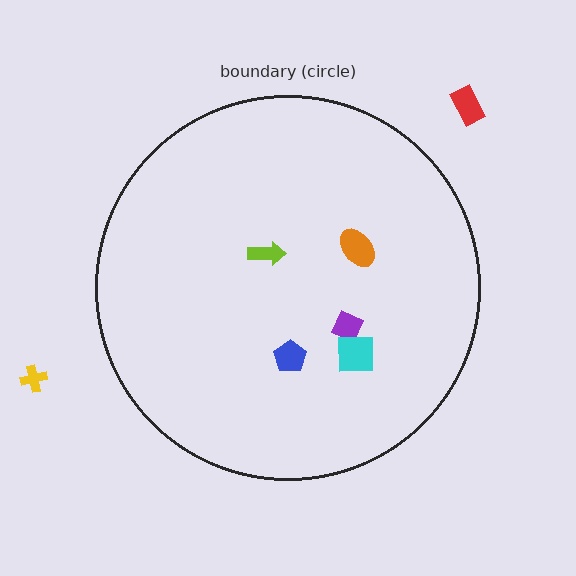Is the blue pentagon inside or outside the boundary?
Inside.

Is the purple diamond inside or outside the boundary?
Inside.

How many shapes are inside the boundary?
5 inside, 2 outside.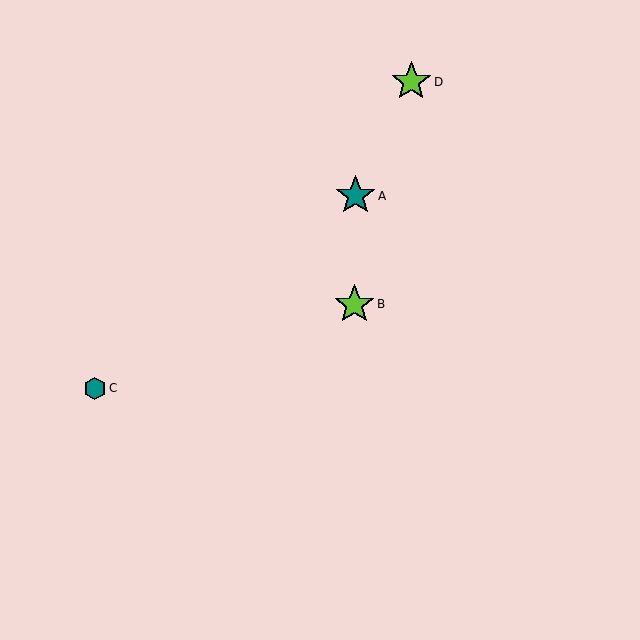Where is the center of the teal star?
The center of the teal star is at (356, 196).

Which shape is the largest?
The lime star (labeled B) is the largest.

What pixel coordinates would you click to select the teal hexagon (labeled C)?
Click at (95, 389) to select the teal hexagon C.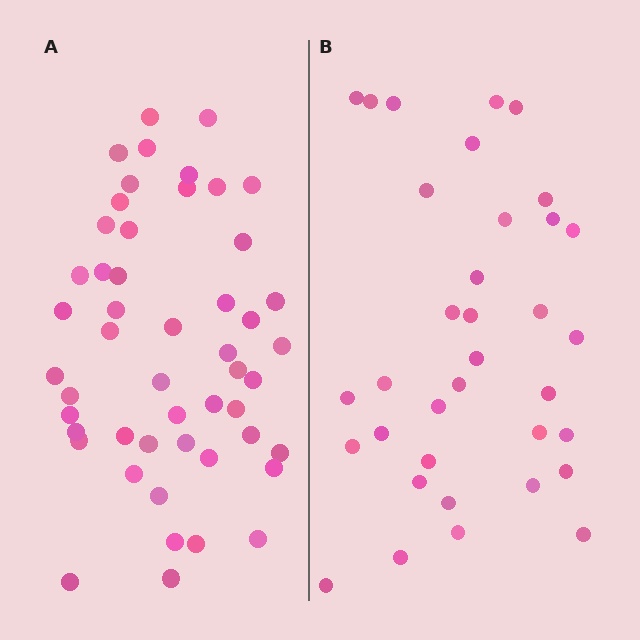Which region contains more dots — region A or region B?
Region A (the left region) has more dots.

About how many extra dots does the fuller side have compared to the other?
Region A has approximately 15 more dots than region B.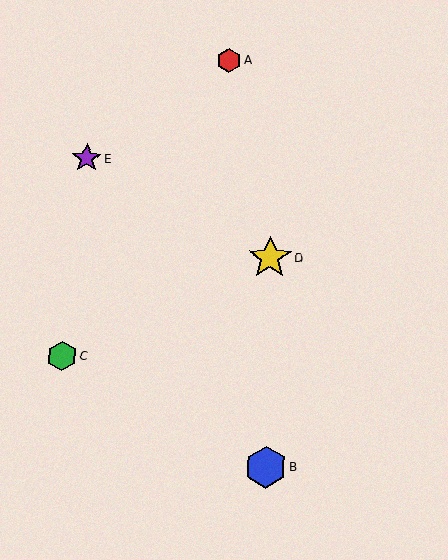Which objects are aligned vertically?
Objects B, D are aligned vertically.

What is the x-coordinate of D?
Object D is at x≈270.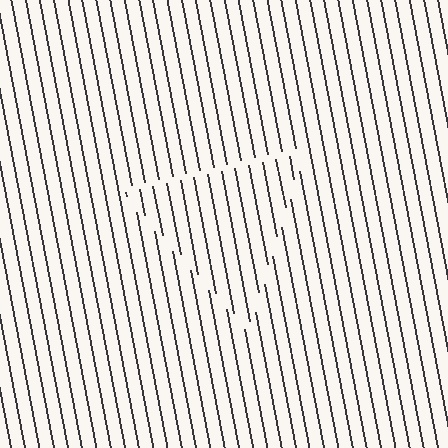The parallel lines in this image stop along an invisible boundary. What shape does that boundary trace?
An illusory triangle. The interior of the shape contains the same grating, shifted by half a period — the contour is defined by the phase discontinuity where line-ends from the inner and outer gratings abut.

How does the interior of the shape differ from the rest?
The interior of the shape contains the same grating, shifted by half a period — the contour is defined by the phase discontinuity where line-ends from the inner and outer gratings abut.